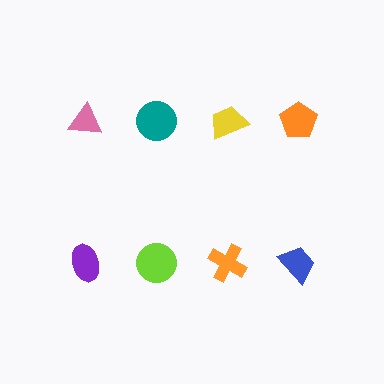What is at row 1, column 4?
An orange pentagon.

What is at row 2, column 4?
A blue trapezoid.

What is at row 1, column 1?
A pink triangle.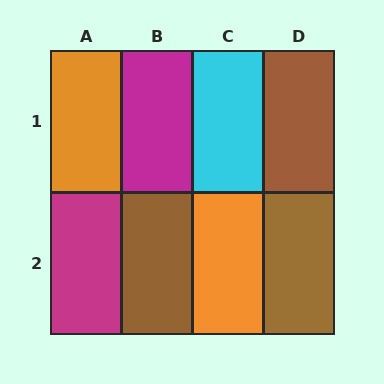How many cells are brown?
3 cells are brown.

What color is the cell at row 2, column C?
Orange.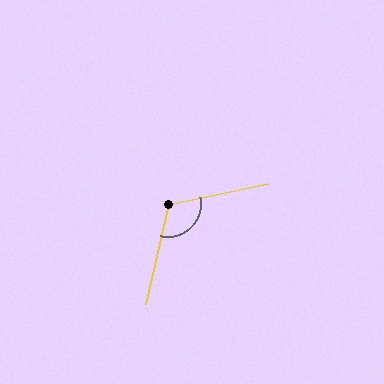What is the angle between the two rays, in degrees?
Approximately 114 degrees.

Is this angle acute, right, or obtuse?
It is obtuse.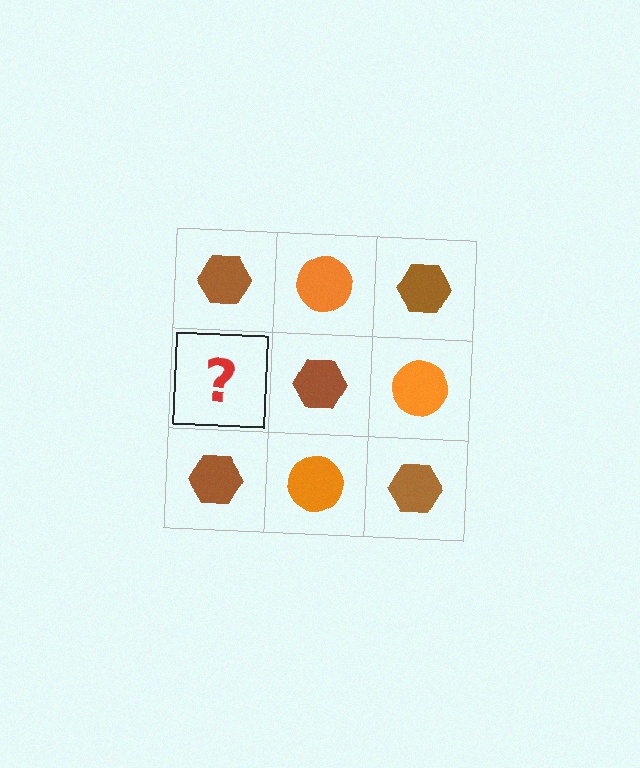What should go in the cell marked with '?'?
The missing cell should contain an orange circle.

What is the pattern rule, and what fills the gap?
The rule is that it alternates brown hexagon and orange circle in a checkerboard pattern. The gap should be filled with an orange circle.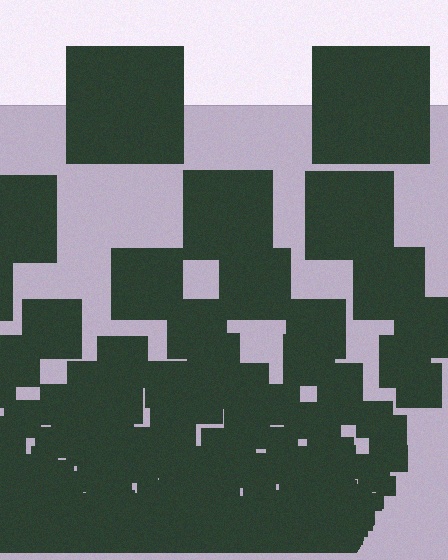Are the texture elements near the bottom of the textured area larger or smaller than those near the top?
Smaller. The gradient is inverted — elements near the bottom are smaller and denser.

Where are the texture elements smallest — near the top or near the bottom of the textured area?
Near the bottom.